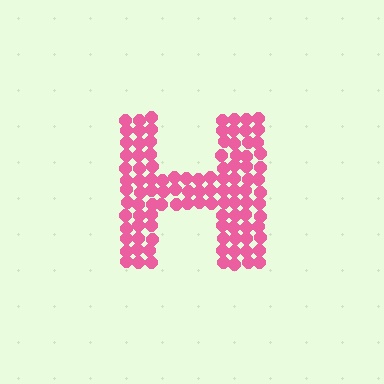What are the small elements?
The small elements are circles.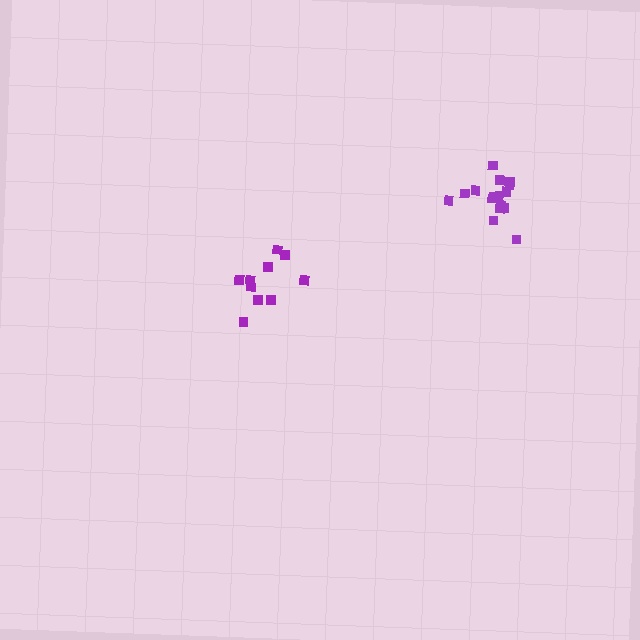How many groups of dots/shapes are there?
There are 2 groups.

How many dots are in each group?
Group 1: 16 dots, Group 2: 10 dots (26 total).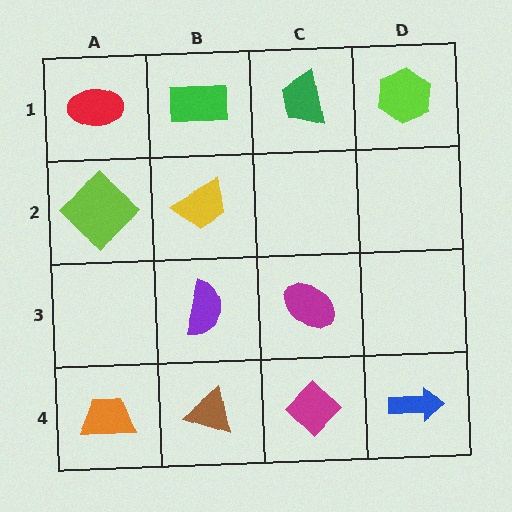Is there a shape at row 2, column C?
No, that cell is empty.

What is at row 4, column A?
An orange trapezoid.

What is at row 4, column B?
A brown triangle.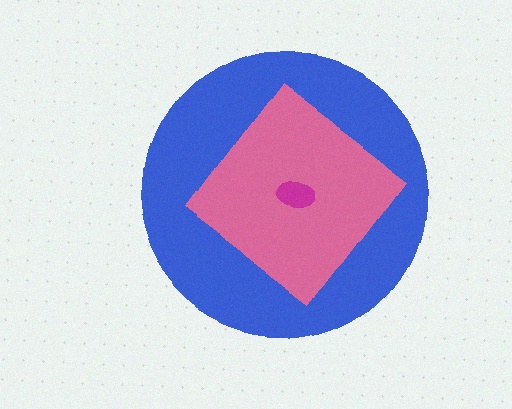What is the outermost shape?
The blue circle.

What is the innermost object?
The magenta ellipse.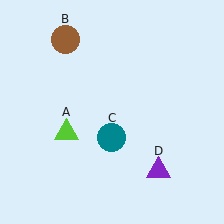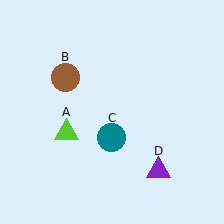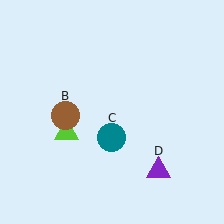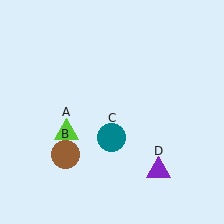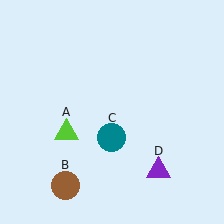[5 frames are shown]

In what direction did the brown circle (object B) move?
The brown circle (object B) moved down.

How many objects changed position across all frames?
1 object changed position: brown circle (object B).